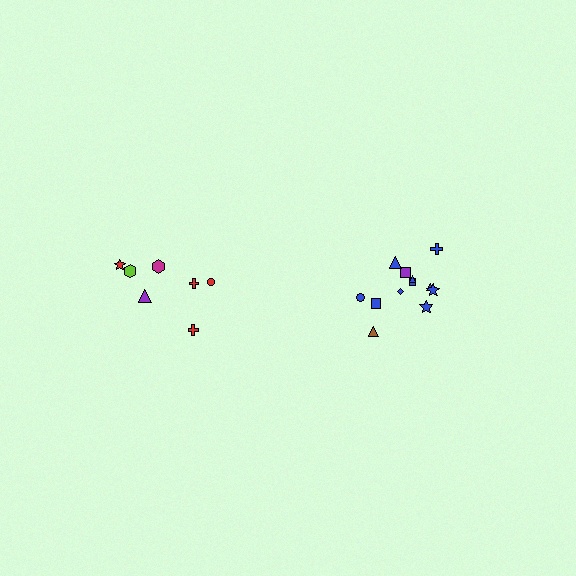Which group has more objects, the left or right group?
The right group.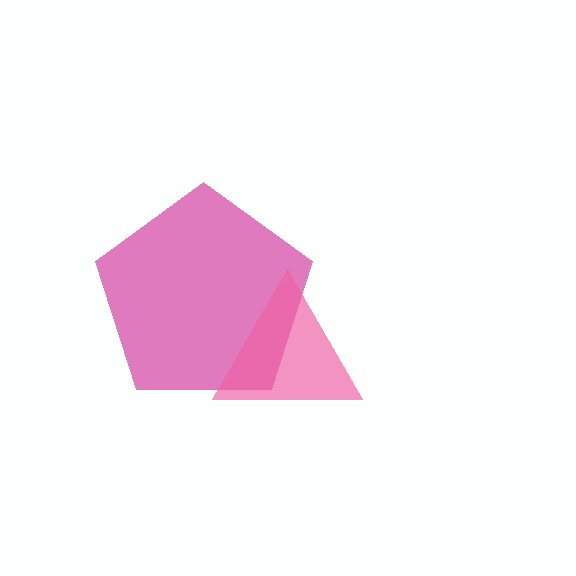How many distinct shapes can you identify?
There are 2 distinct shapes: a magenta pentagon, a pink triangle.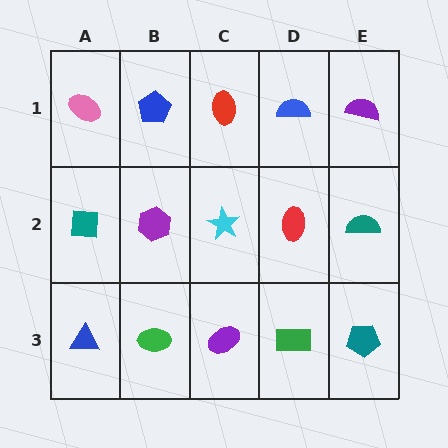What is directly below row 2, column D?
A green rectangle.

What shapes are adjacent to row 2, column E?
A purple semicircle (row 1, column E), a teal pentagon (row 3, column E), a red ellipse (row 2, column D).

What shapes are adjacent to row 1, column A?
A teal square (row 2, column A), a blue pentagon (row 1, column B).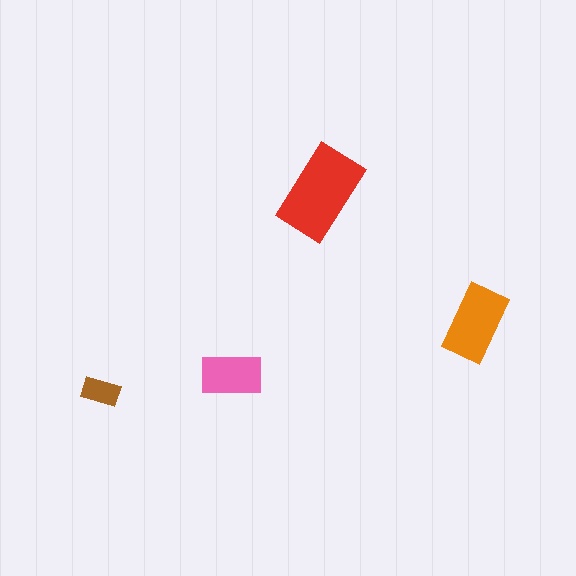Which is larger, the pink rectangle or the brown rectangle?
The pink one.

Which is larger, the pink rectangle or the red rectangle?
The red one.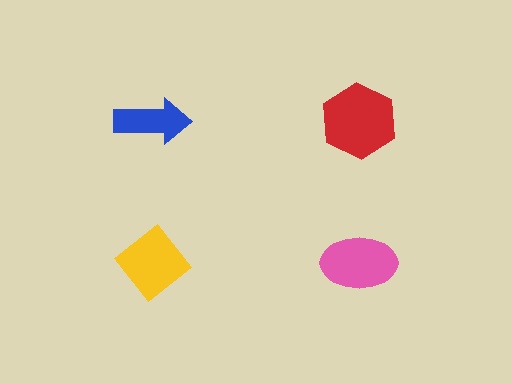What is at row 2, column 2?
A pink ellipse.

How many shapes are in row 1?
2 shapes.